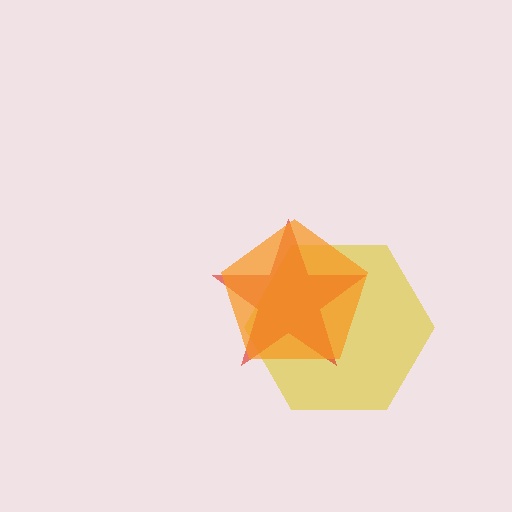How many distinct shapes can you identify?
There are 3 distinct shapes: a yellow hexagon, a red star, an orange pentagon.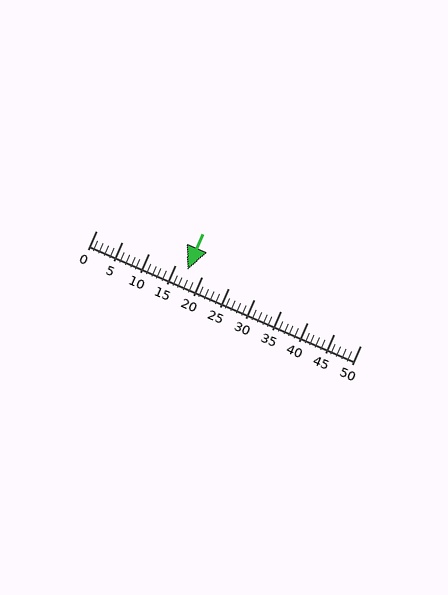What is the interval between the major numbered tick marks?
The major tick marks are spaced 5 units apart.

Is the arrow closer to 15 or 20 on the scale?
The arrow is closer to 15.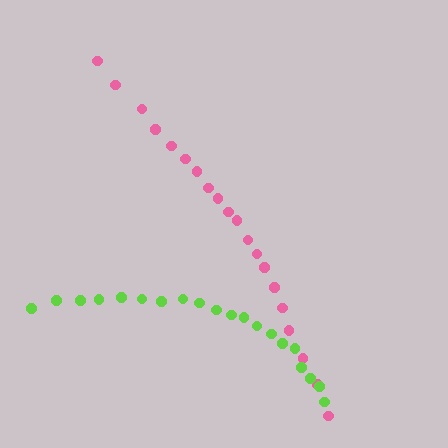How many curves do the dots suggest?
There are 2 distinct paths.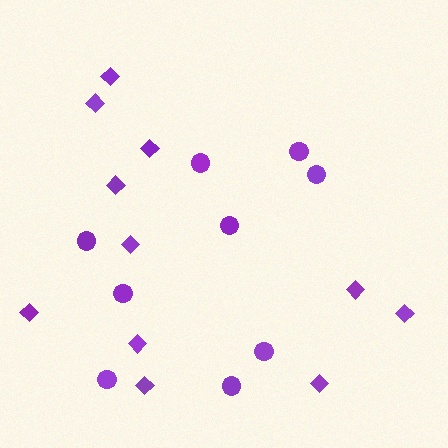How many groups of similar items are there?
There are 2 groups: one group of circles (9) and one group of diamonds (11).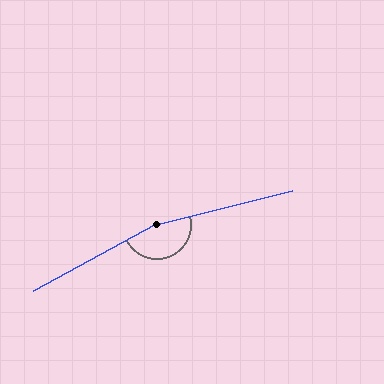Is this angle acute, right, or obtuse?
It is obtuse.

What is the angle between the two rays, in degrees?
Approximately 166 degrees.